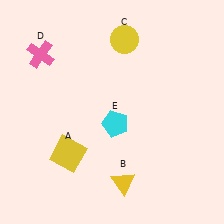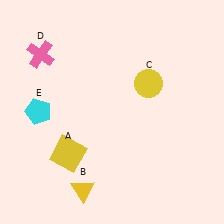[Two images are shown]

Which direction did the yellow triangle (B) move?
The yellow triangle (B) moved left.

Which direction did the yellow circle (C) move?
The yellow circle (C) moved down.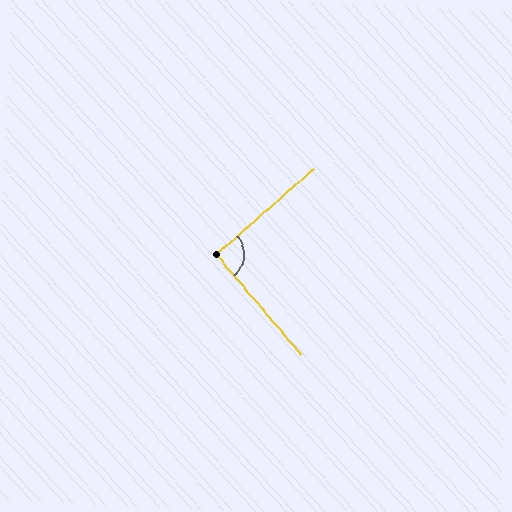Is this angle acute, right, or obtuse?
It is approximately a right angle.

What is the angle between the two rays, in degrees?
Approximately 91 degrees.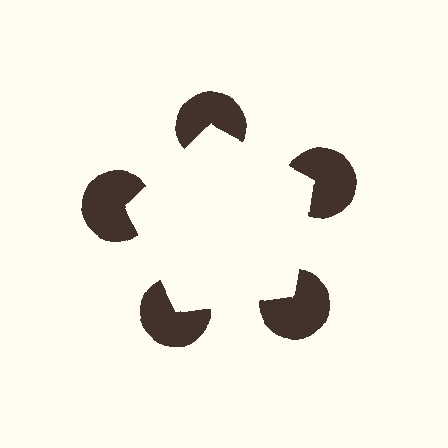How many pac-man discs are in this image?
There are 5 — one at each vertex of the illusory pentagon.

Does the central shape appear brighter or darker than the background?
It typically appears slightly brighter than the background, even though no actual brightness change is drawn.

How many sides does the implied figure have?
5 sides.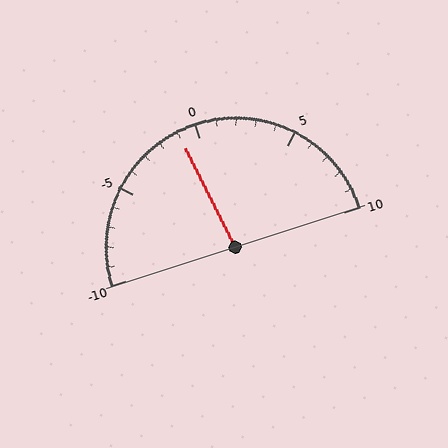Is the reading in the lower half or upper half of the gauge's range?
The reading is in the lower half of the range (-10 to 10).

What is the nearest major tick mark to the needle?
The nearest major tick mark is 0.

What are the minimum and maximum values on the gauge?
The gauge ranges from -10 to 10.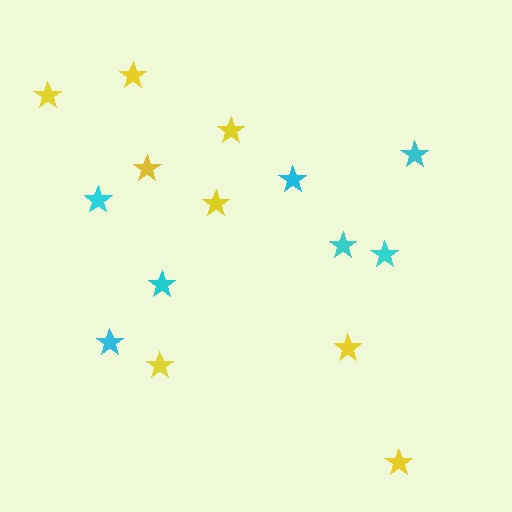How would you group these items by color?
There are 2 groups: one group of cyan stars (7) and one group of yellow stars (8).